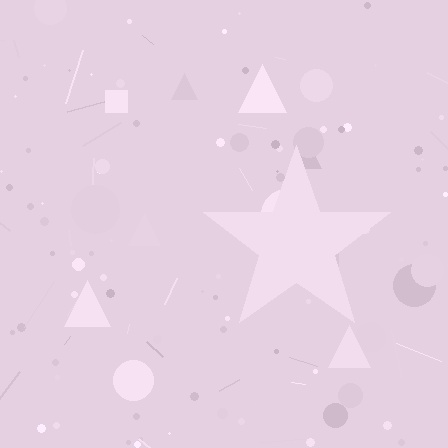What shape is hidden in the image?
A star is hidden in the image.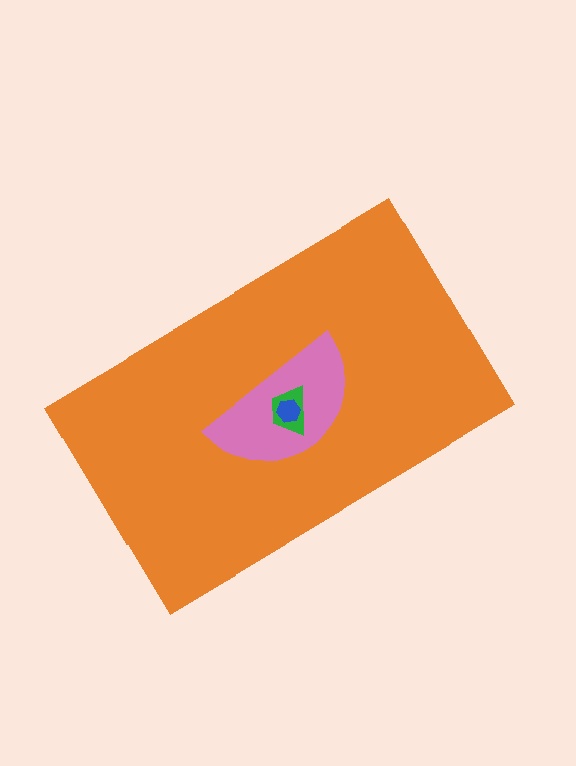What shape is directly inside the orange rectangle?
The pink semicircle.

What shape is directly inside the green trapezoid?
The blue hexagon.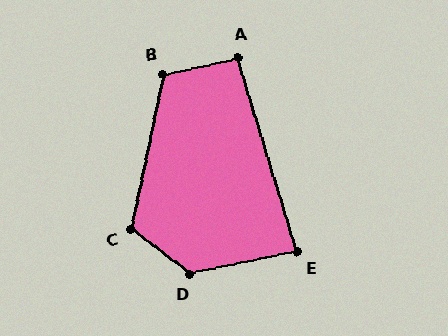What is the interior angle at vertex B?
Approximately 115 degrees (obtuse).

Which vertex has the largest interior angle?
D, at approximately 131 degrees.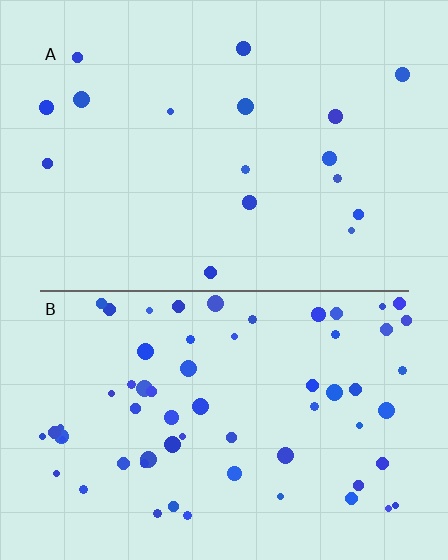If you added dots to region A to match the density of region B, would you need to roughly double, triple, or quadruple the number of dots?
Approximately quadruple.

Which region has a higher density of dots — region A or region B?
B (the bottom).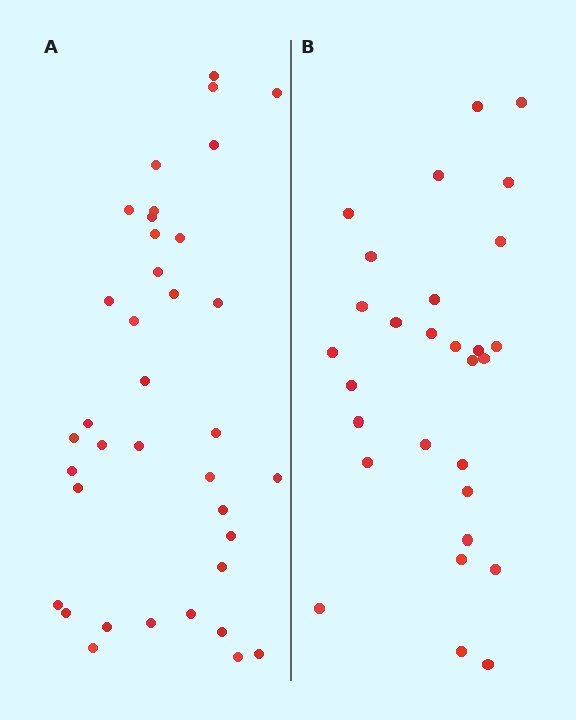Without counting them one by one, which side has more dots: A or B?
Region A (the left region) has more dots.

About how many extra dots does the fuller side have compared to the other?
Region A has roughly 8 or so more dots than region B.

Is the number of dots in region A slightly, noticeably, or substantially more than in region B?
Region A has noticeably more, but not dramatically so. The ratio is roughly 1.3 to 1.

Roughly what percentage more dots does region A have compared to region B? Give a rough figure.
About 30% more.